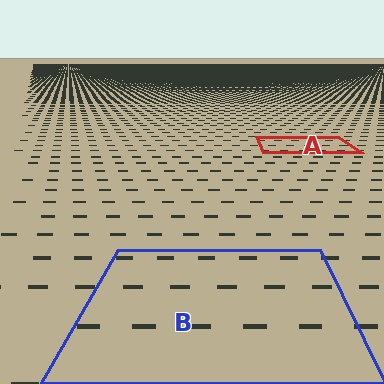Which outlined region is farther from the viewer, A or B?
Region A is farther from the viewer — the texture elements inside it appear smaller and more densely packed.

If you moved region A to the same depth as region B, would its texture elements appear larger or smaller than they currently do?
They would appear larger. At a closer depth, the same texture elements are projected at a bigger on-screen size.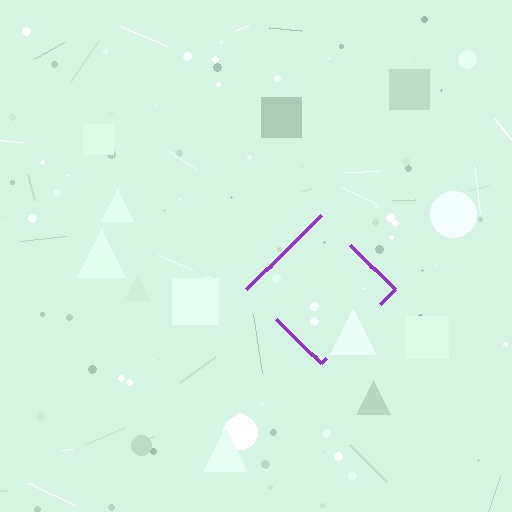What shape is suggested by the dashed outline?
The dashed outline suggests a diamond.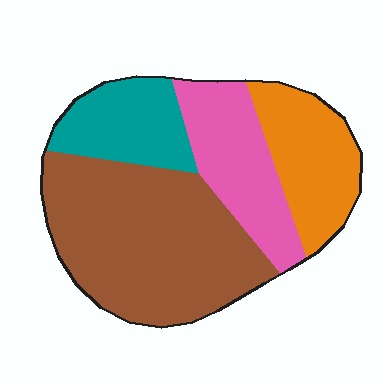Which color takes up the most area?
Brown, at roughly 45%.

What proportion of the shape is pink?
Pink takes up less than a quarter of the shape.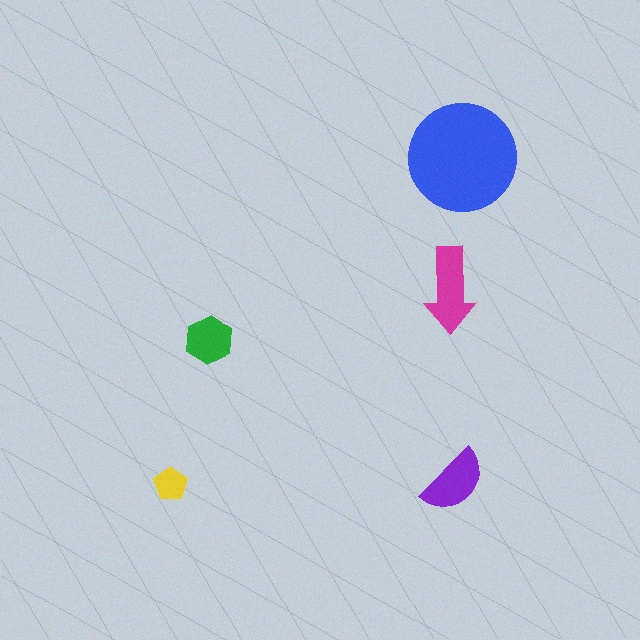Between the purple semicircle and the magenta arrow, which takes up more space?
The magenta arrow.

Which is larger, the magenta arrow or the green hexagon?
The magenta arrow.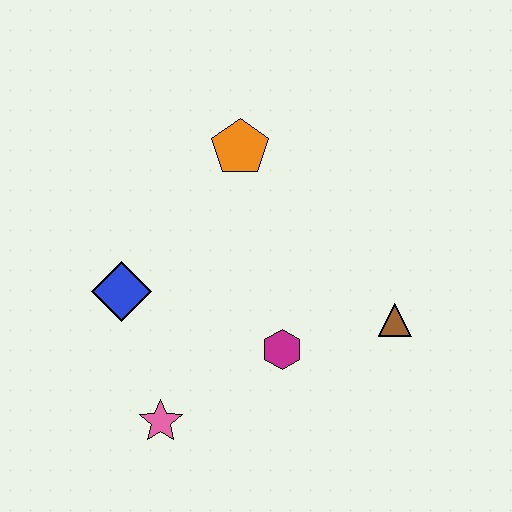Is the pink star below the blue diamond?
Yes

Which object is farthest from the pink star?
The orange pentagon is farthest from the pink star.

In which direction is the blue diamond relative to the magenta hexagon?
The blue diamond is to the left of the magenta hexagon.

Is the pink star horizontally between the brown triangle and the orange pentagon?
No